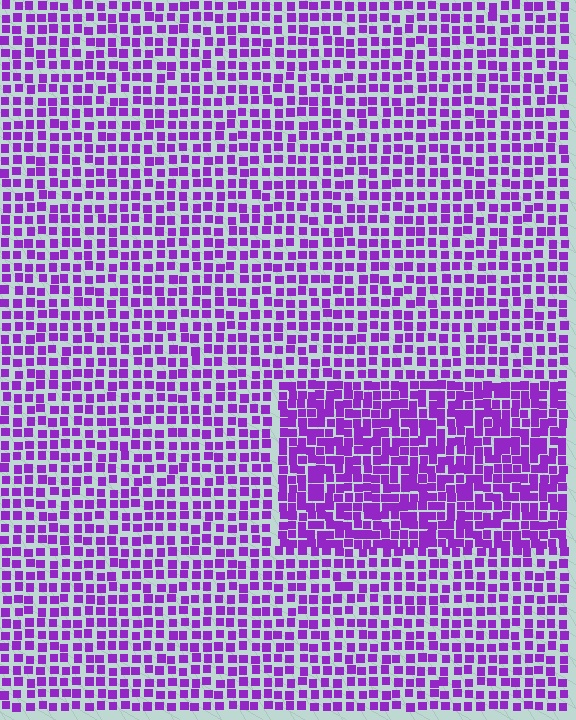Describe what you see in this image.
The image contains small purple elements arranged at two different densities. A rectangle-shaped region is visible where the elements are more densely packed than the surrounding area.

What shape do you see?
I see a rectangle.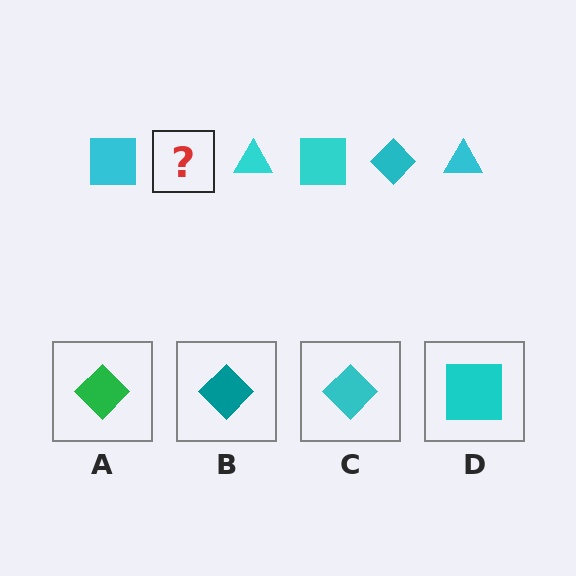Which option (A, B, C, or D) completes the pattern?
C.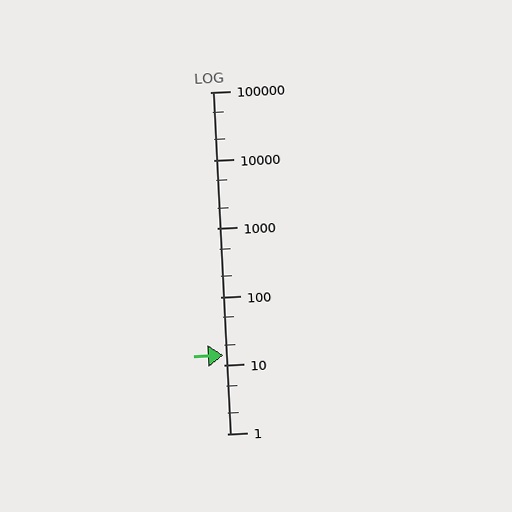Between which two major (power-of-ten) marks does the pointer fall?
The pointer is between 10 and 100.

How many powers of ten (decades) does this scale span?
The scale spans 5 decades, from 1 to 100000.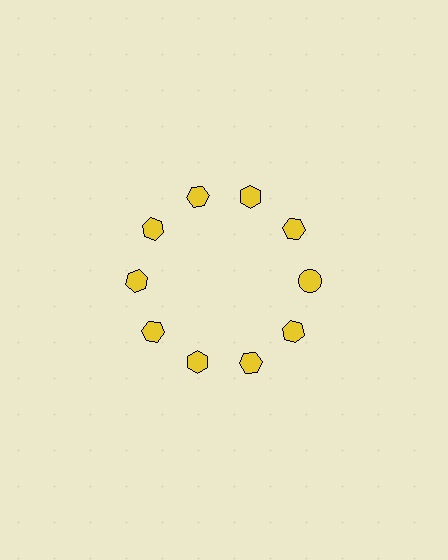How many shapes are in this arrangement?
There are 10 shapes arranged in a ring pattern.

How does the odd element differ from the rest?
It has a different shape: circle instead of hexagon.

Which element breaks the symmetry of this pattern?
The yellow circle at roughly the 3 o'clock position breaks the symmetry. All other shapes are yellow hexagons.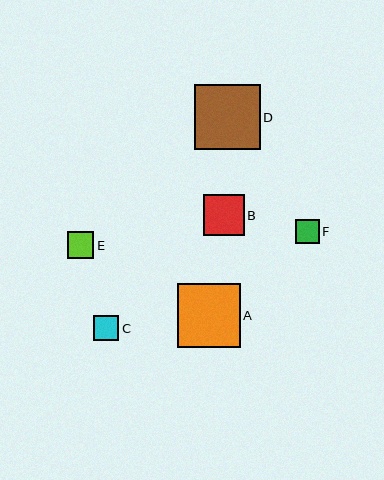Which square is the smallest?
Square F is the smallest with a size of approximately 24 pixels.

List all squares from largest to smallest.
From largest to smallest: D, A, B, E, C, F.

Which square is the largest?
Square D is the largest with a size of approximately 65 pixels.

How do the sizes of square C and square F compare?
Square C and square F are approximately the same size.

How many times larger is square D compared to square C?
Square D is approximately 2.6 times the size of square C.